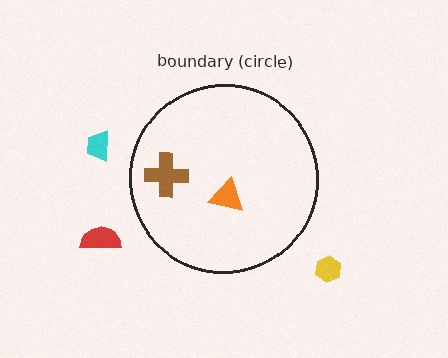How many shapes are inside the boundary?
2 inside, 3 outside.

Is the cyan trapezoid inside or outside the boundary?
Outside.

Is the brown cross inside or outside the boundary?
Inside.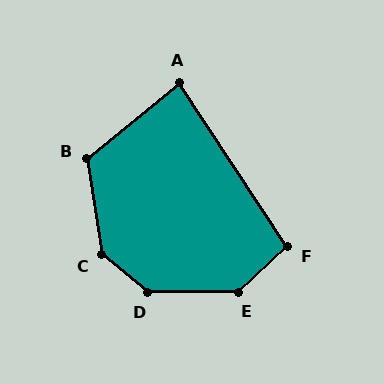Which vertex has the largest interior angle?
D, at approximately 140 degrees.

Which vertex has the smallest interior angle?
A, at approximately 84 degrees.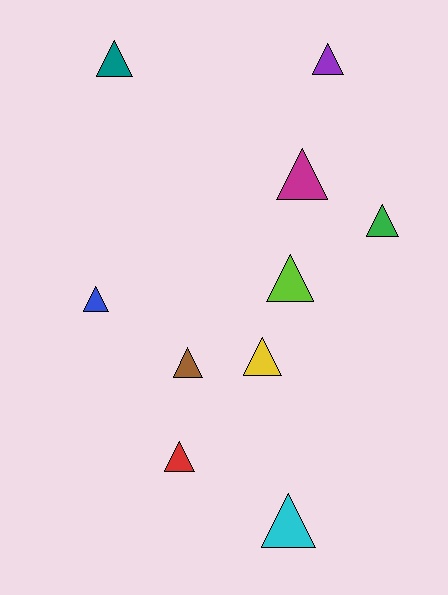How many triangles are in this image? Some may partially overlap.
There are 10 triangles.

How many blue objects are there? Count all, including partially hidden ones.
There is 1 blue object.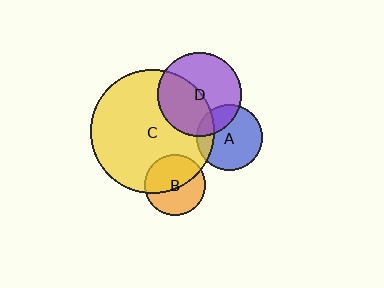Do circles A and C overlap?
Yes.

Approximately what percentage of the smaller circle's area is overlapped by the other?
Approximately 20%.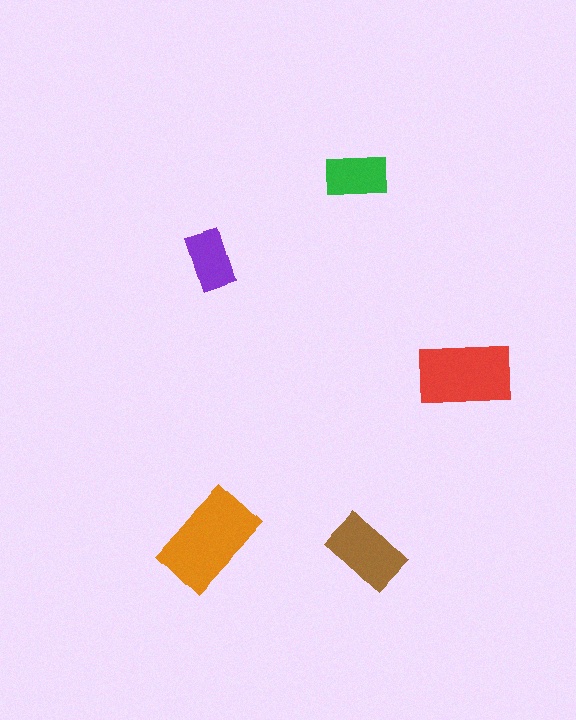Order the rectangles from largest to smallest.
the orange one, the red one, the brown one, the green one, the purple one.